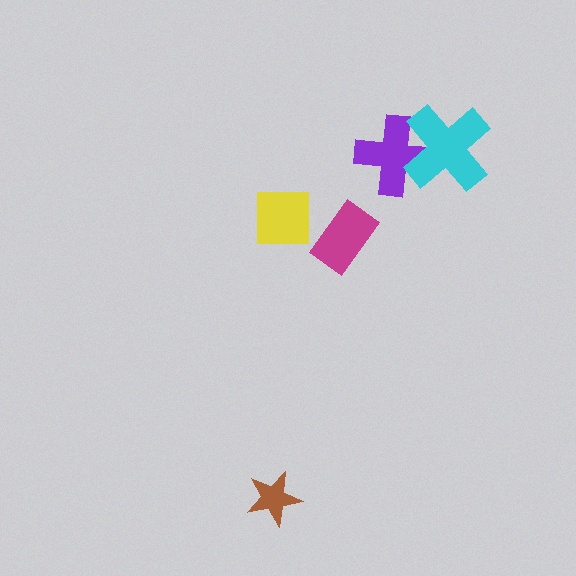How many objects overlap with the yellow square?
0 objects overlap with the yellow square.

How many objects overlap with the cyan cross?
1 object overlaps with the cyan cross.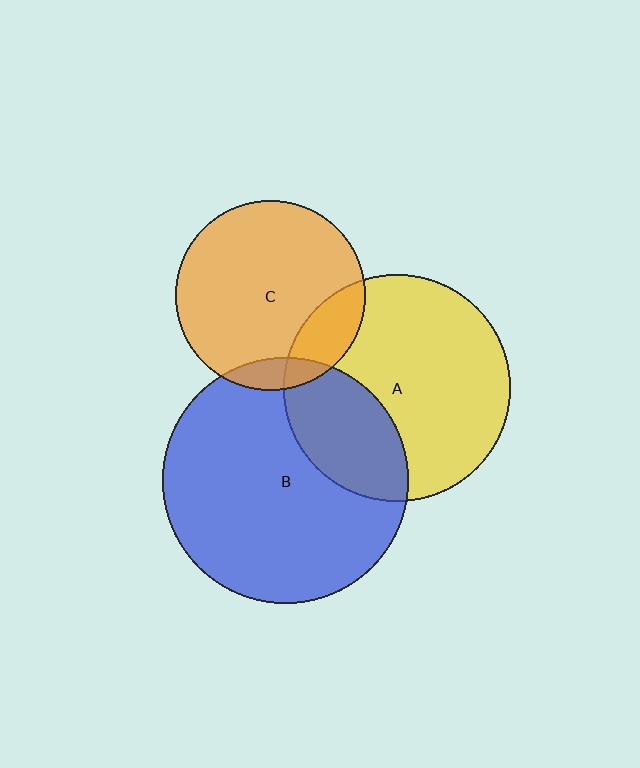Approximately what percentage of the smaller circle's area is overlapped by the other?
Approximately 10%.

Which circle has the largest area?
Circle B (blue).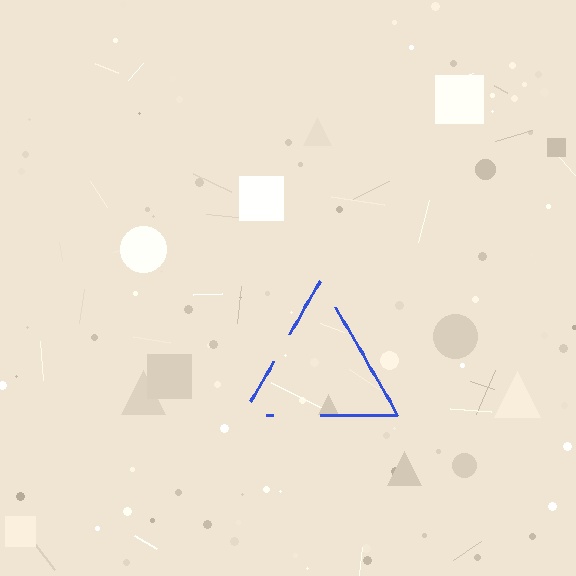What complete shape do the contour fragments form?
The contour fragments form a triangle.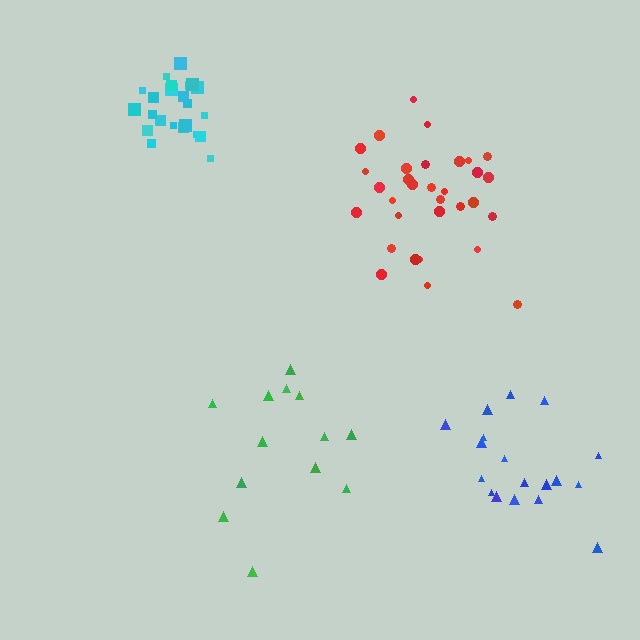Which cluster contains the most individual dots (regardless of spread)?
Red (32).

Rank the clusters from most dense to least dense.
cyan, red, blue, green.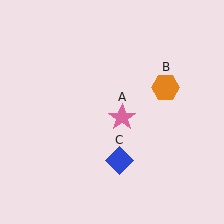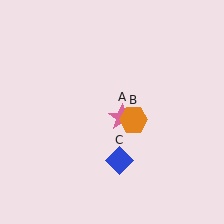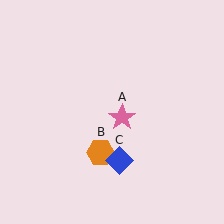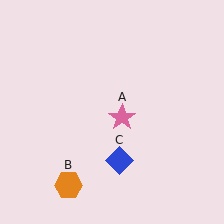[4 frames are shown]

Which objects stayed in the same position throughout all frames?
Pink star (object A) and blue diamond (object C) remained stationary.